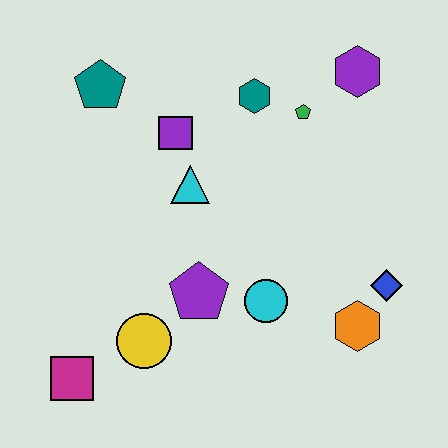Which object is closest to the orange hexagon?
The blue diamond is closest to the orange hexagon.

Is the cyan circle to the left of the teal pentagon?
No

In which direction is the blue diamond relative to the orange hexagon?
The blue diamond is above the orange hexagon.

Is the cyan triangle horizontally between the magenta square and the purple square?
No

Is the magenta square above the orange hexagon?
No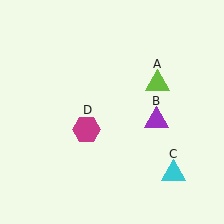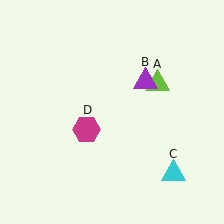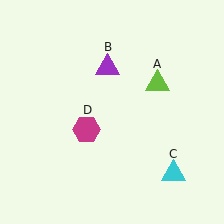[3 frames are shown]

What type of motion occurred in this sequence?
The purple triangle (object B) rotated counterclockwise around the center of the scene.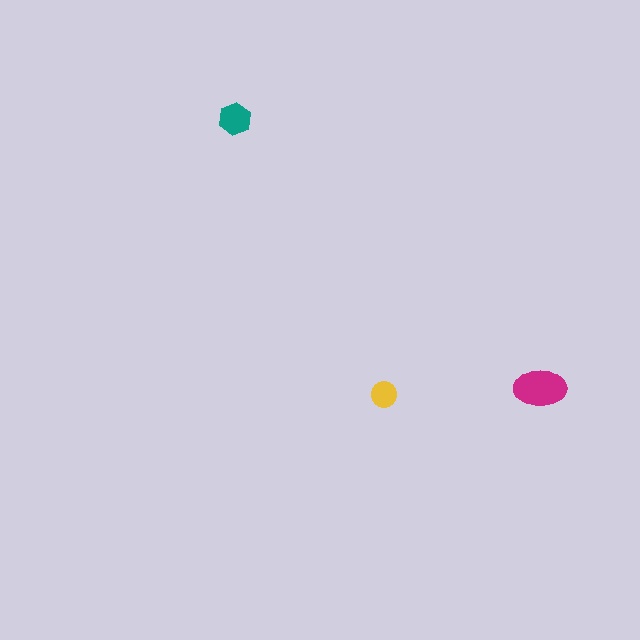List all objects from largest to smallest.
The magenta ellipse, the teal hexagon, the yellow circle.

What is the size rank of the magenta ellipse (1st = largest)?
1st.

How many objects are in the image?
There are 3 objects in the image.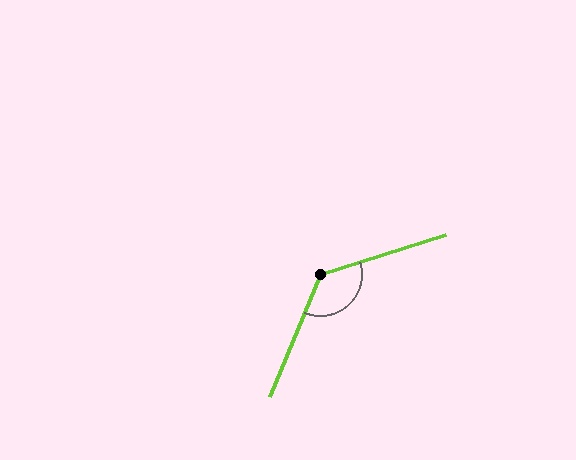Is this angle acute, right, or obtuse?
It is obtuse.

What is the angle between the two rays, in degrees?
Approximately 130 degrees.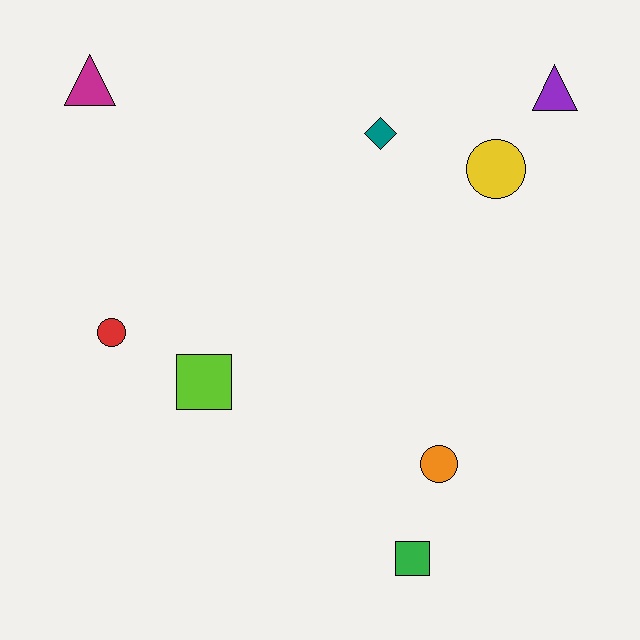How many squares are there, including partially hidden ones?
There are 2 squares.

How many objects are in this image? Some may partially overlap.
There are 8 objects.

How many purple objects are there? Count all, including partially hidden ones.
There is 1 purple object.